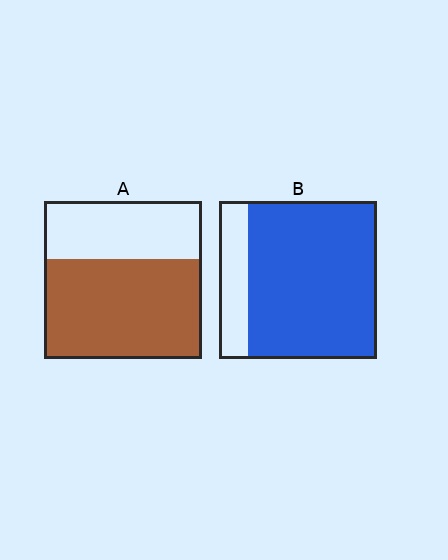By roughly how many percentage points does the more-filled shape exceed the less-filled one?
By roughly 20 percentage points (B over A).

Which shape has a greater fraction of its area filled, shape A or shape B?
Shape B.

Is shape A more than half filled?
Yes.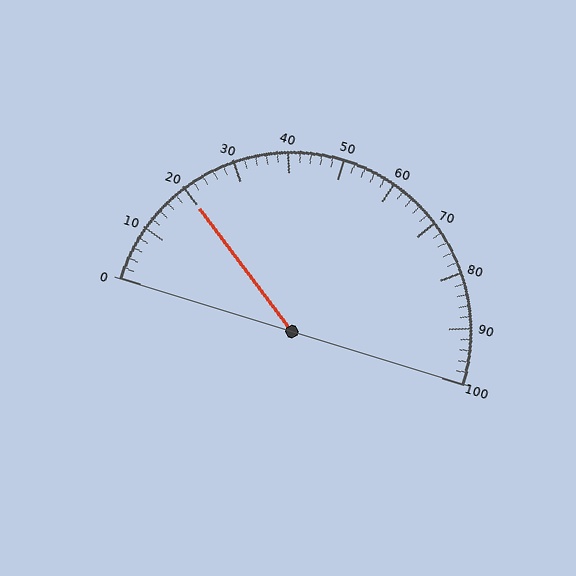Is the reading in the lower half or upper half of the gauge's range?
The reading is in the lower half of the range (0 to 100).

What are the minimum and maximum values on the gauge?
The gauge ranges from 0 to 100.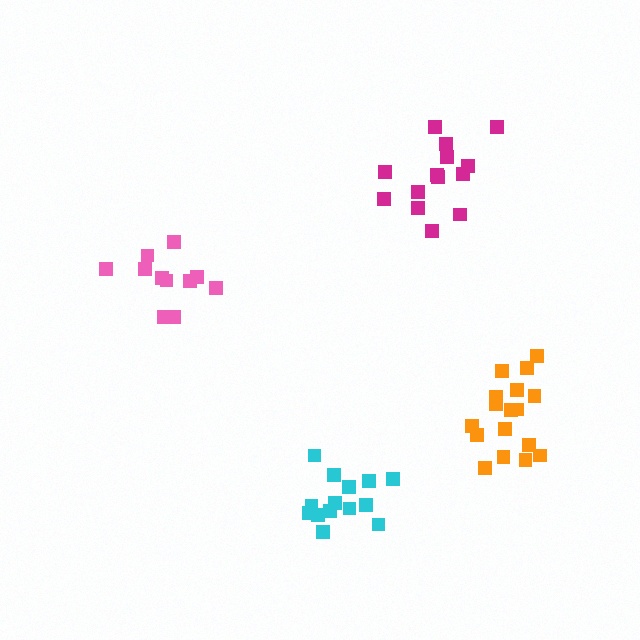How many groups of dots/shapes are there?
There are 4 groups.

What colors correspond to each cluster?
The clusters are colored: cyan, orange, magenta, pink.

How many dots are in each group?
Group 1: 14 dots, Group 2: 17 dots, Group 3: 14 dots, Group 4: 11 dots (56 total).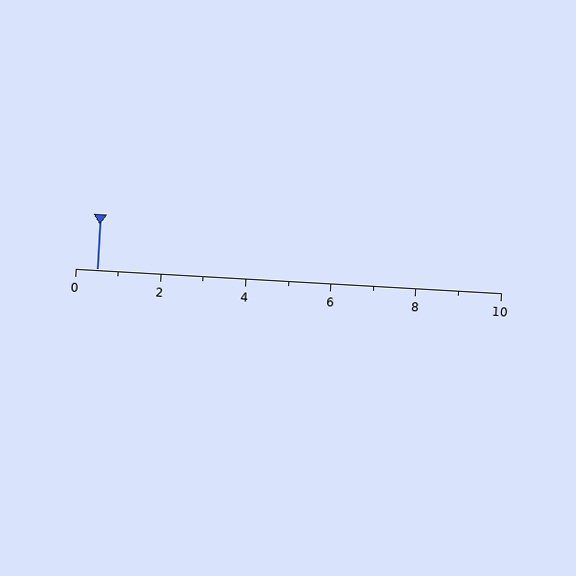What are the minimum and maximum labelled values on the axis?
The axis runs from 0 to 10.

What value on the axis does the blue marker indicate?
The marker indicates approximately 0.5.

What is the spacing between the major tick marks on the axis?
The major ticks are spaced 2 apart.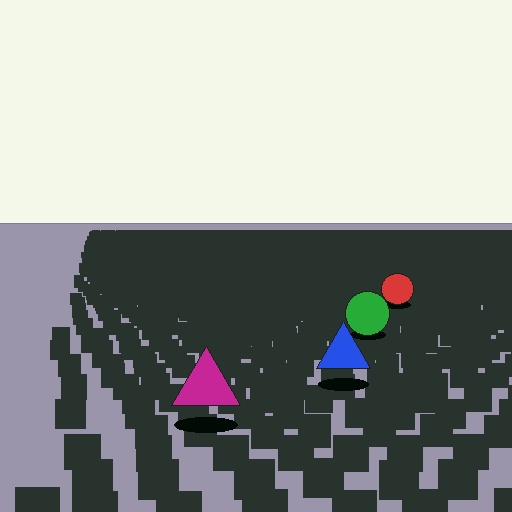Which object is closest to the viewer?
The magenta triangle is closest. The texture marks near it are larger and more spread out.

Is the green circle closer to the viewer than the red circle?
Yes. The green circle is closer — you can tell from the texture gradient: the ground texture is coarser near it.